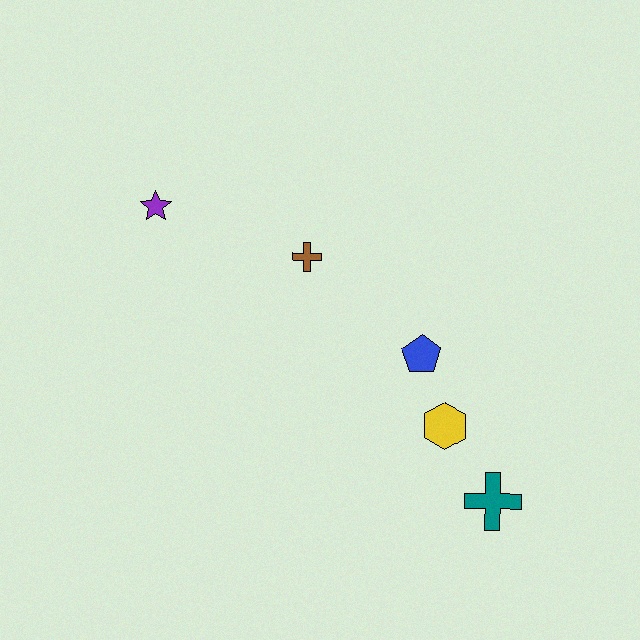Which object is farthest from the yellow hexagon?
The purple star is farthest from the yellow hexagon.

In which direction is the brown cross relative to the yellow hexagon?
The brown cross is above the yellow hexagon.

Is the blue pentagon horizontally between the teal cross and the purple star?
Yes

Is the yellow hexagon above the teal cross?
Yes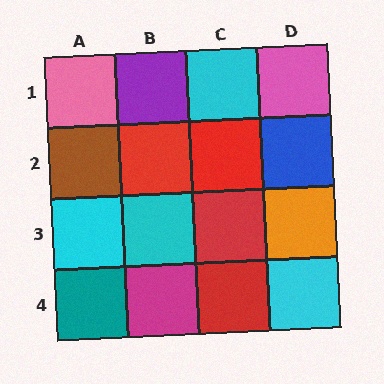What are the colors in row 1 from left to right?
Pink, purple, cyan, pink.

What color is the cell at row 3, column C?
Red.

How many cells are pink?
2 cells are pink.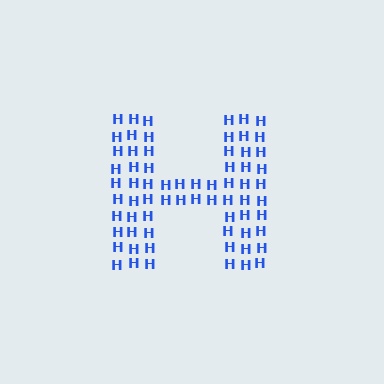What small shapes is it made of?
It is made of small letter H's.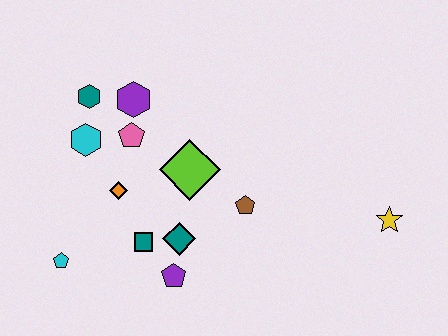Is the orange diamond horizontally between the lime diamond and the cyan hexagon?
Yes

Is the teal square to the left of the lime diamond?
Yes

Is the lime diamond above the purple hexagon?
No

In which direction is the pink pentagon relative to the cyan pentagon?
The pink pentagon is above the cyan pentagon.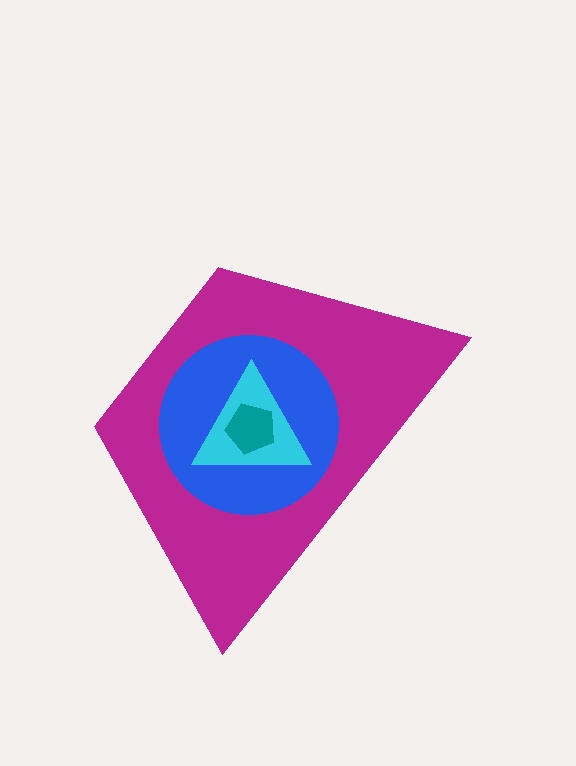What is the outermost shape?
The magenta trapezoid.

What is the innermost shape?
The teal pentagon.